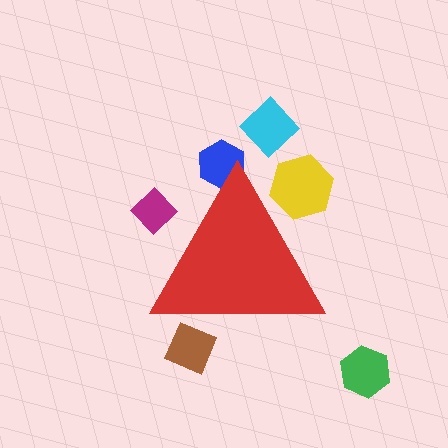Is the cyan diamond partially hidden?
No, the cyan diamond is fully visible.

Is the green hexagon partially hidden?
No, the green hexagon is fully visible.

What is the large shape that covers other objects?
A red triangle.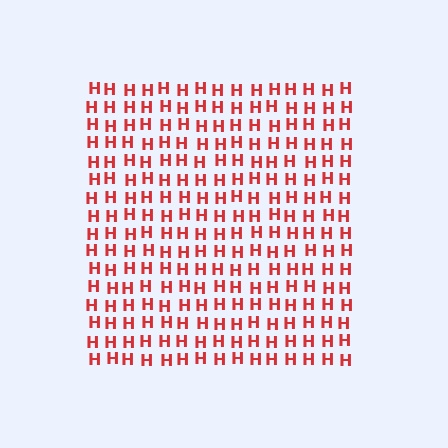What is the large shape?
The large shape is a square.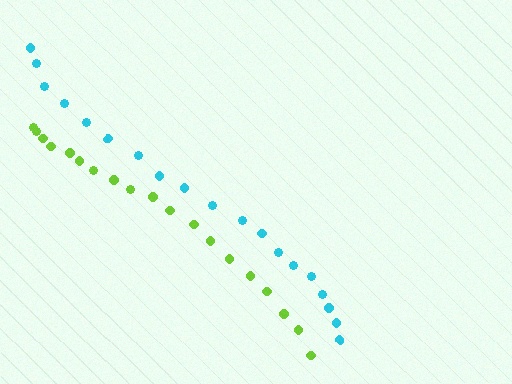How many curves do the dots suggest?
There are 2 distinct paths.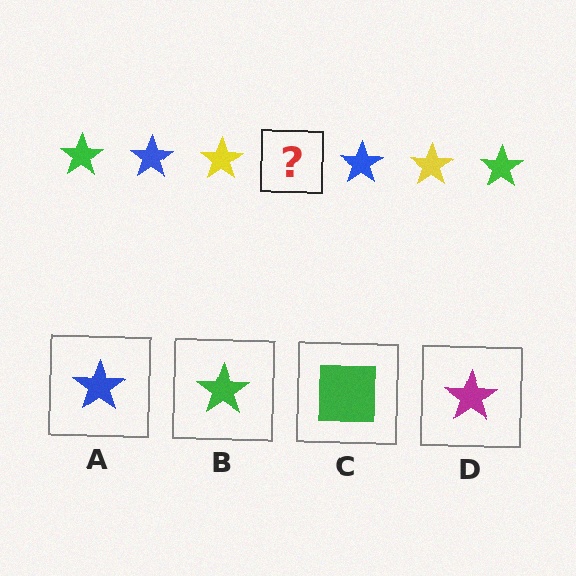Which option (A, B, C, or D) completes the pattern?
B.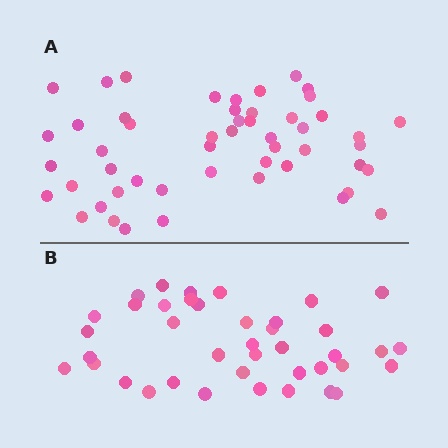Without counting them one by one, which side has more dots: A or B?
Region A (the top region) has more dots.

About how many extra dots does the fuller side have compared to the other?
Region A has roughly 12 or so more dots than region B.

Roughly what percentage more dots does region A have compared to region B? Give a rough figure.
About 30% more.